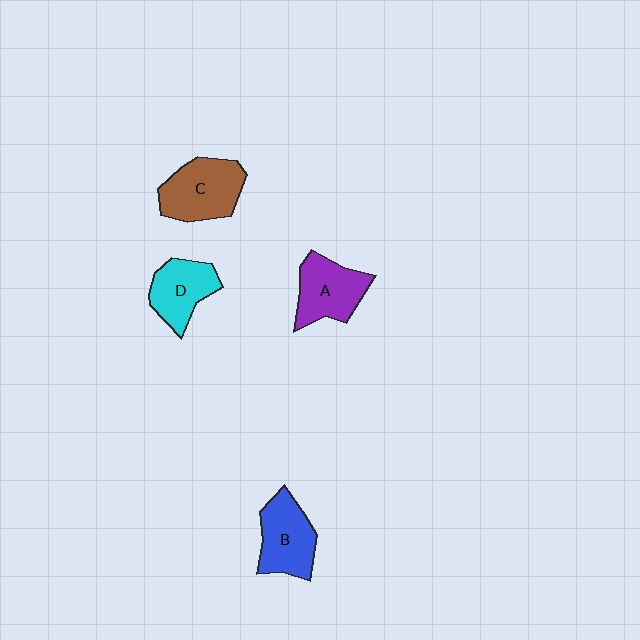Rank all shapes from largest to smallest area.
From largest to smallest: C (brown), B (blue), A (purple), D (cyan).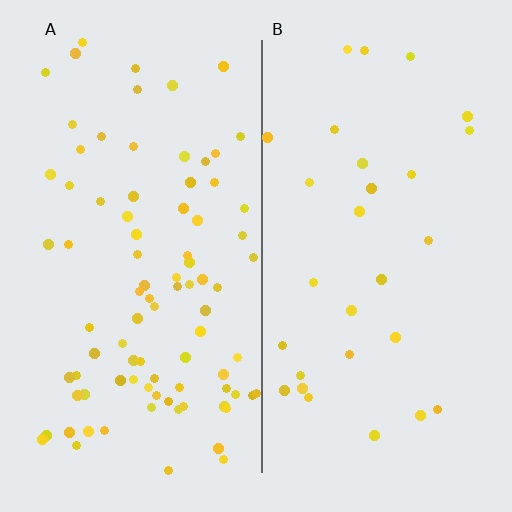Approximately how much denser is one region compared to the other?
Approximately 3.0× — region A over region B.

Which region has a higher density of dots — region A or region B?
A (the left).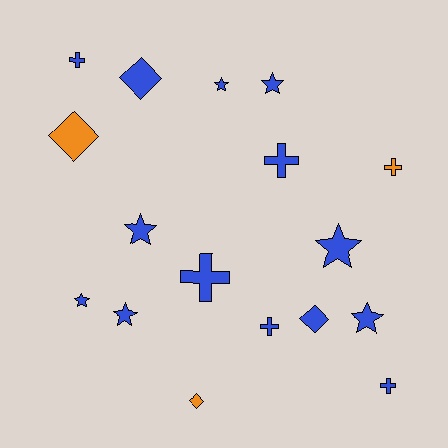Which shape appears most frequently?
Star, with 7 objects.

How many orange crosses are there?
There is 1 orange cross.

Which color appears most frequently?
Blue, with 14 objects.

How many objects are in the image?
There are 17 objects.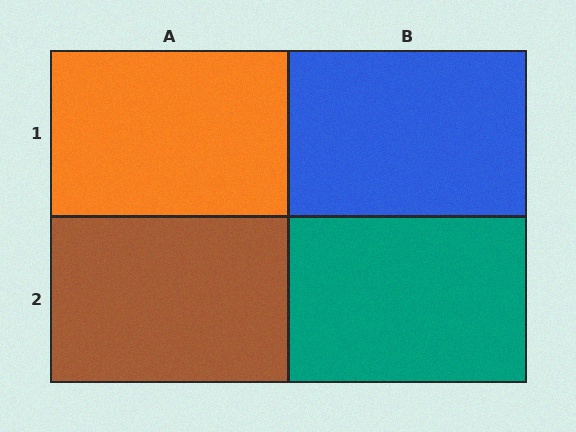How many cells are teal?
1 cell is teal.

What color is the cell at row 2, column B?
Teal.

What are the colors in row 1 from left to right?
Orange, blue.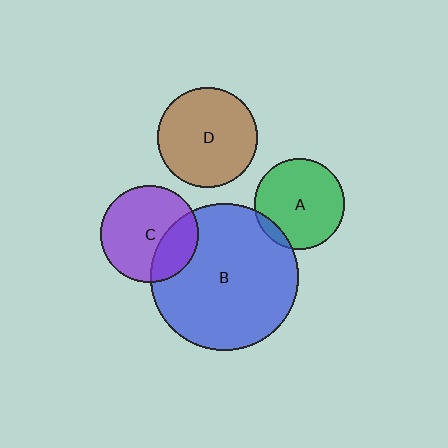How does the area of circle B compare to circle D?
Approximately 2.2 times.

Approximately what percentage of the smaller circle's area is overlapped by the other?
Approximately 30%.